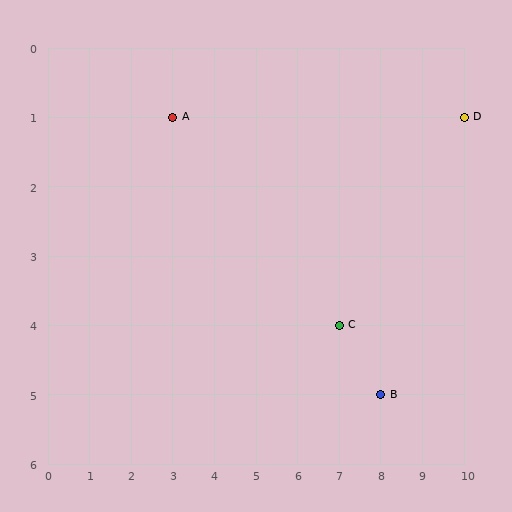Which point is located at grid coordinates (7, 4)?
Point C is at (7, 4).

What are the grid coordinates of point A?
Point A is at grid coordinates (3, 1).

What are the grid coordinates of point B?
Point B is at grid coordinates (8, 5).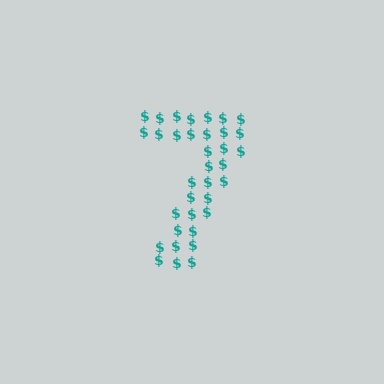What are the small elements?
The small elements are dollar signs.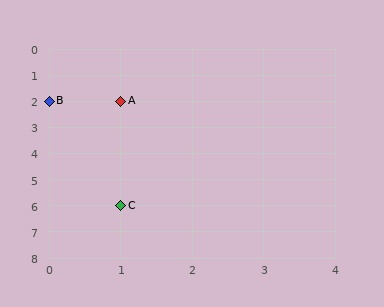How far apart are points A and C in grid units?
Points A and C are 4 rows apart.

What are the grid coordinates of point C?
Point C is at grid coordinates (1, 6).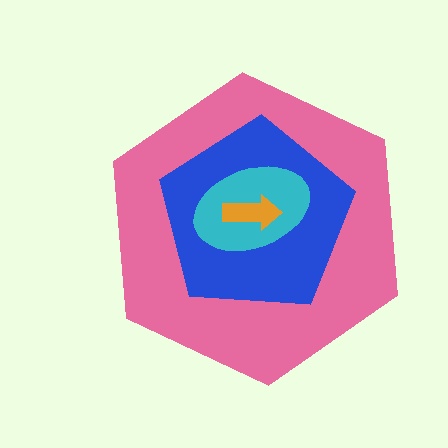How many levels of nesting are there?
4.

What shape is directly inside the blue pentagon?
The cyan ellipse.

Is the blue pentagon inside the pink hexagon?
Yes.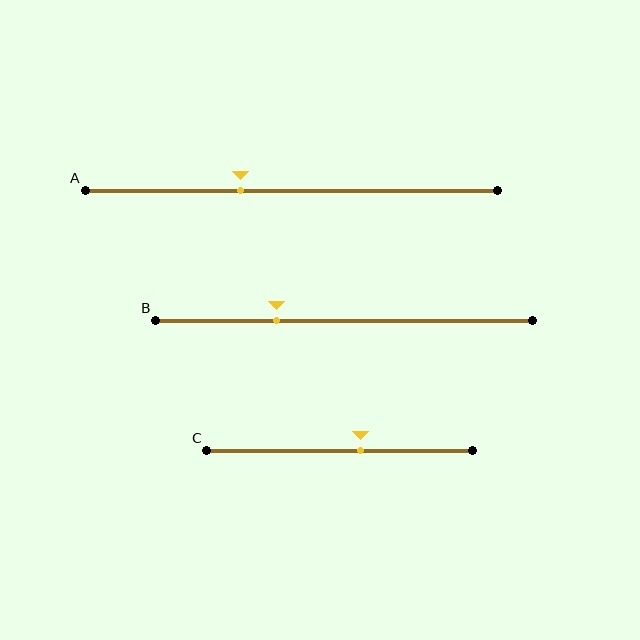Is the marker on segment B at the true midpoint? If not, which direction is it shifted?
No, the marker on segment B is shifted to the left by about 18% of the segment length.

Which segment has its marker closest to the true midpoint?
Segment C has its marker closest to the true midpoint.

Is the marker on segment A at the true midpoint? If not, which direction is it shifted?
No, the marker on segment A is shifted to the left by about 12% of the segment length.